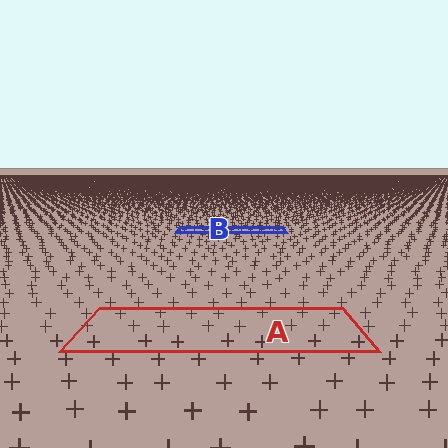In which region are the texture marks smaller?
The texture marks are smaller in region B, because it is farther away.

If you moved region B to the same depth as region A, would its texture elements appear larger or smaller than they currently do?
They would appear larger. At a closer depth, the same texture elements are projected at a bigger on-screen size.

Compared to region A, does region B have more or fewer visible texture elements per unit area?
Region B has more texture elements per unit area — they are packed more densely because it is farther away.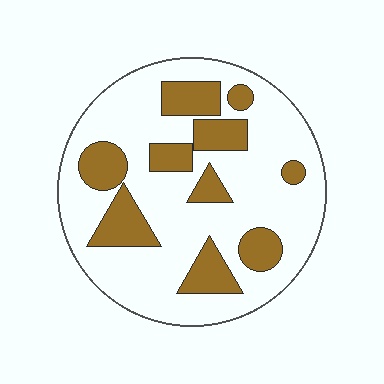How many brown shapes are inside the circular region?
10.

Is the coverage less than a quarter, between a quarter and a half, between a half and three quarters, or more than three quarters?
Between a quarter and a half.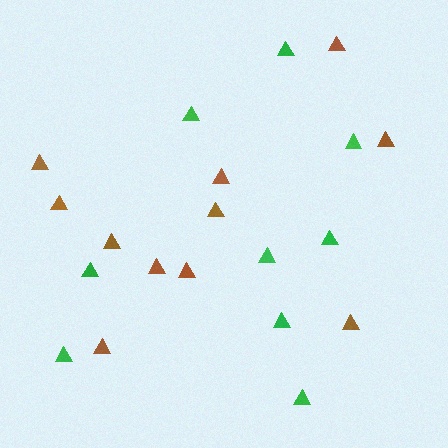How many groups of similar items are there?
There are 2 groups: one group of green triangles (9) and one group of brown triangles (11).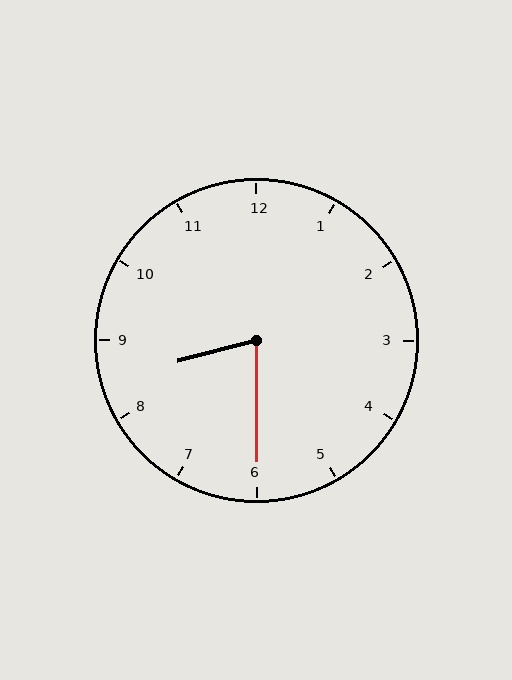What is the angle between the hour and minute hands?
Approximately 75 degrees.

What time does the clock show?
8:30.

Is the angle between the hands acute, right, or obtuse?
It is acute.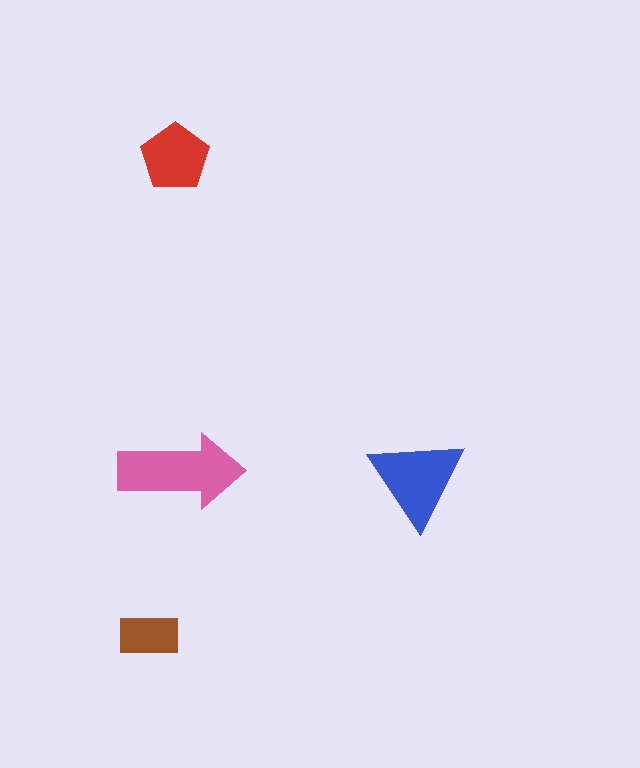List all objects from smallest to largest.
The brown rectangle, the red pentagon, the blue triangle, the pink arrow.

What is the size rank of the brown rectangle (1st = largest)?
4th.